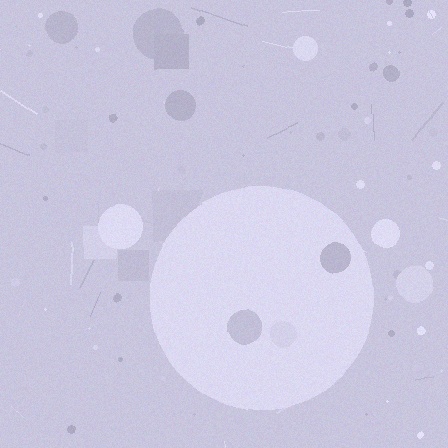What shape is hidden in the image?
A circle is hidden in the image.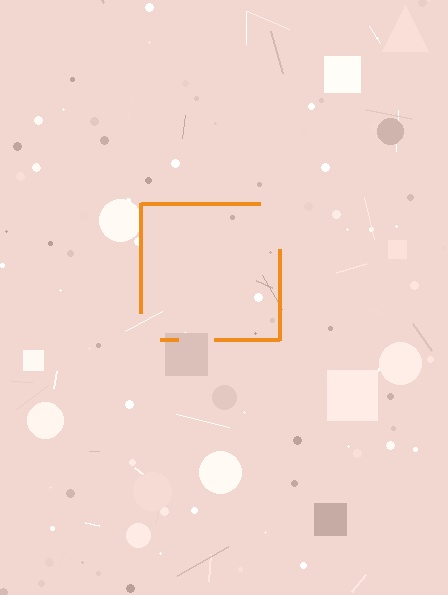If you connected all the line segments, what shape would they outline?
They would outline a square.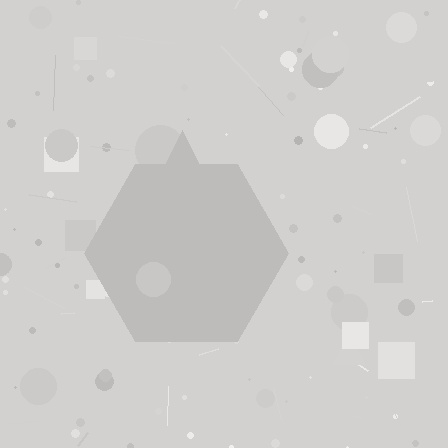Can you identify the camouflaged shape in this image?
The camouflaged shape is a hexagon.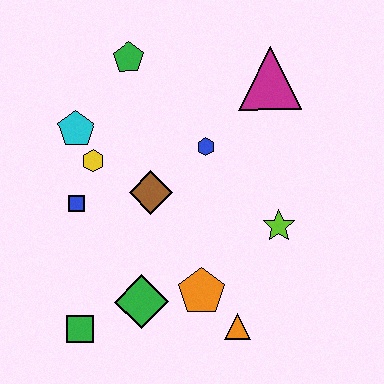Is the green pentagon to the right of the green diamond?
No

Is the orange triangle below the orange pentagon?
Yes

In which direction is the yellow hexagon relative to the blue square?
The yellow hexagon is above the blue square.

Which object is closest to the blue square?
The yellow hexagon is closest to the blue square.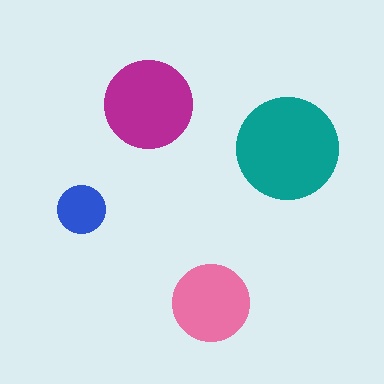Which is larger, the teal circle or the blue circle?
The teal one.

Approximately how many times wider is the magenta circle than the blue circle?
About 2 times wider.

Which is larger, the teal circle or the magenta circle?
The teal one.